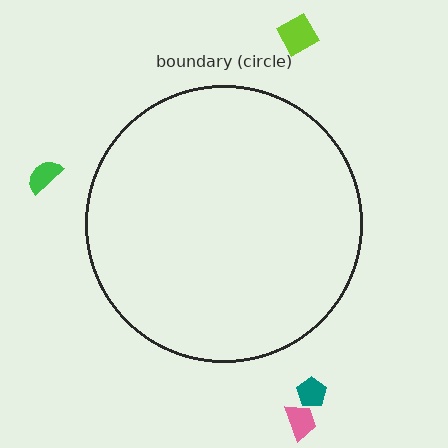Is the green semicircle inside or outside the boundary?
Outside.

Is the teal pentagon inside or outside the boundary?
Outside.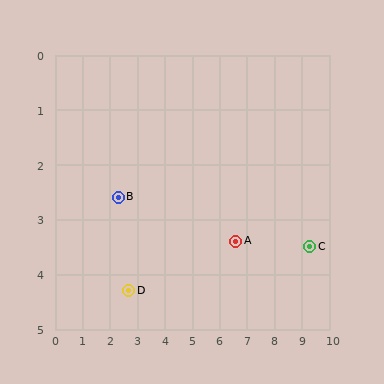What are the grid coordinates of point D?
Point D is at approximately (2.7, 4.3).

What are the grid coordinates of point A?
Point A is at approximately (6.6, 3.4).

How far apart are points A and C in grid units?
Points A and C are about 2.7 grid units apart.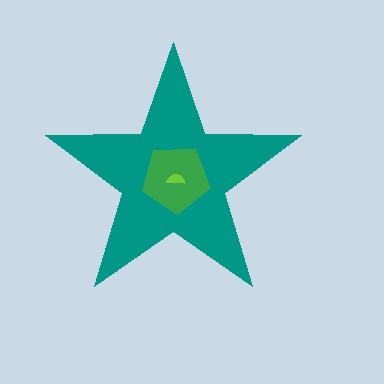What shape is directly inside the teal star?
The green pentagon.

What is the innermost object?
The lime semicircle.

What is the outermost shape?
The teal star.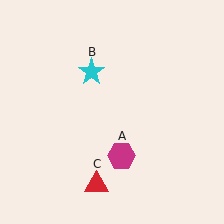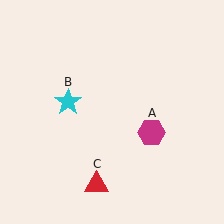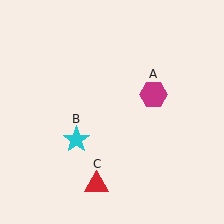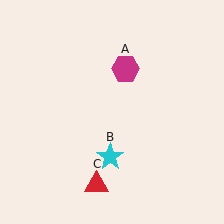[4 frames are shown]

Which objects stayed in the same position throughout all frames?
Red triangle (object C) remained stationary.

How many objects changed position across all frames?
2 objects changed position: magenta hexagon (object A), cyan star (object B).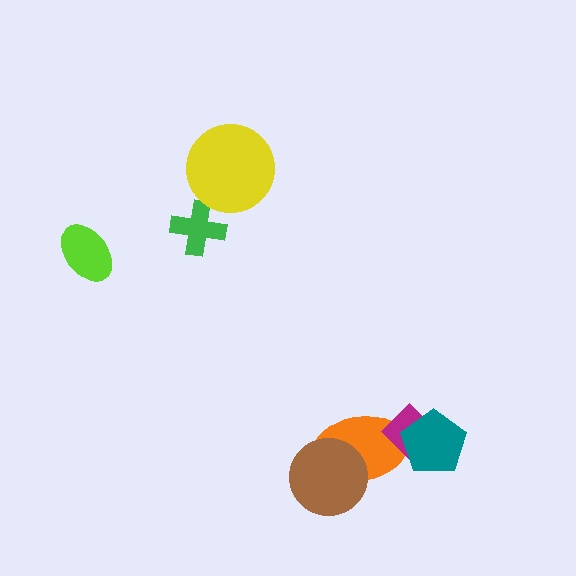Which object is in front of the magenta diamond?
The teal pentagon is in front of the magenta diamond.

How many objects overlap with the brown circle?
1 object overlaps with the brown circle.